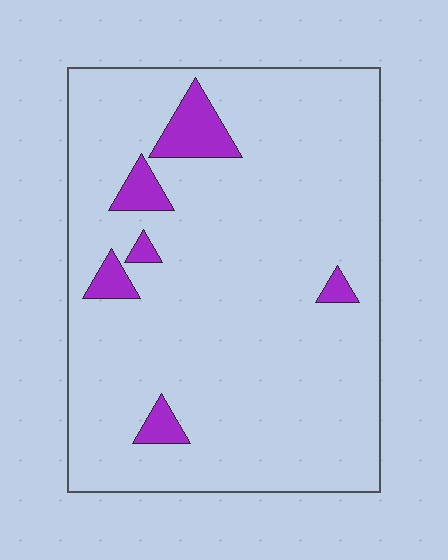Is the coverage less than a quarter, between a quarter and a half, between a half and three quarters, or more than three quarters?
Less than a quarter.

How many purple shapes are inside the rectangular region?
6.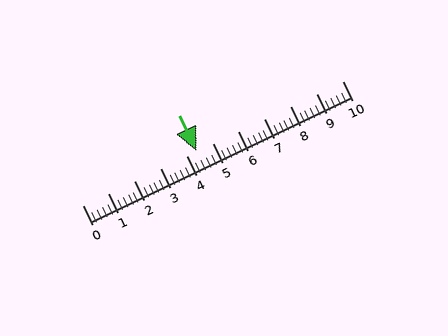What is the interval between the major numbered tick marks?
The major tick marks are spaced 1 units apart.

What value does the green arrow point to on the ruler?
The green arrow points to approximately 4.4.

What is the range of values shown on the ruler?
The ruler shows values from 0 to 10.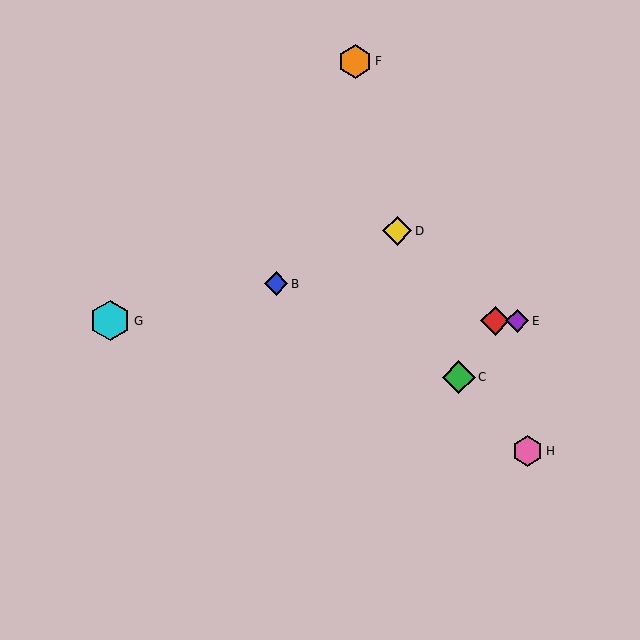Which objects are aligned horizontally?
Objects A, E, G are aligned horizontally.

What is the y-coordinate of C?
Object C is at y≈377.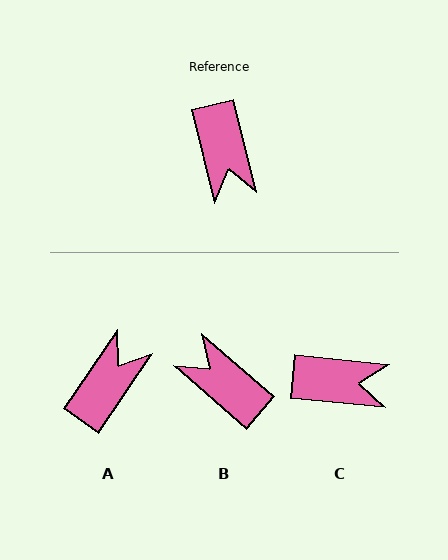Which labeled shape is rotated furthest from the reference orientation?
B, about 145 degrees away.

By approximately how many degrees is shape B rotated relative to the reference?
Approximately 145 degrees clockwise.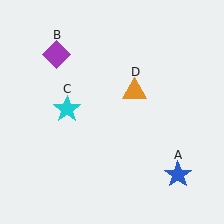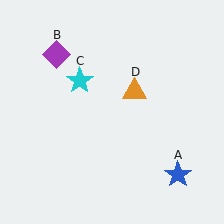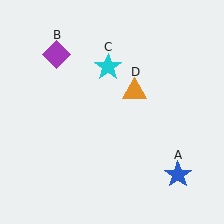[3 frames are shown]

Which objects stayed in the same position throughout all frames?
Blue star (object A) and purple diamond (object B) and orange triangle (object D) remained stationary.